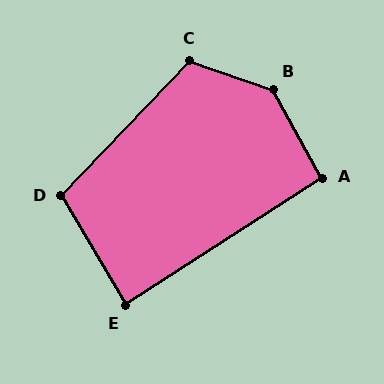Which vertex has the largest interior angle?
B, at approximately 137 degrees.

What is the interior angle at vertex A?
Approximately 94 degrees (approximately right).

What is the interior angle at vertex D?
Approximately 106 degrees (obtuse).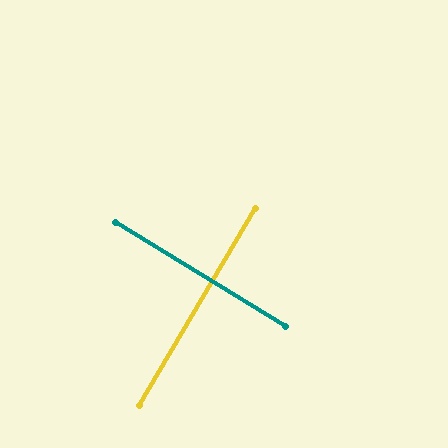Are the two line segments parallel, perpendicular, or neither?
Perpendicular — they meet at approximately 89°.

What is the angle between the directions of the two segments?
Approximately 89 degrees.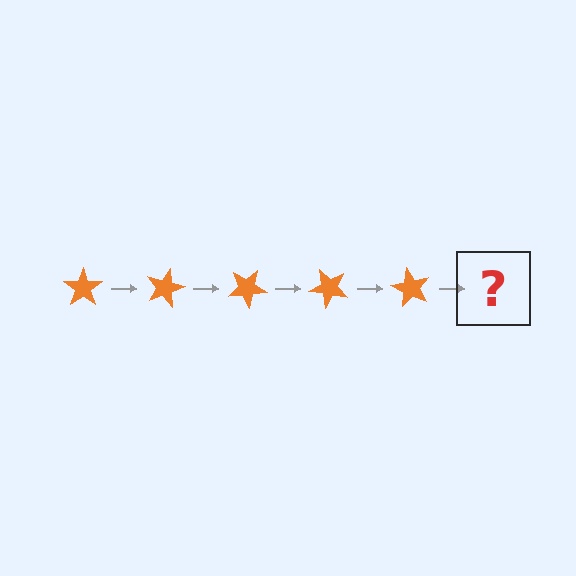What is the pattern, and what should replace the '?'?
The pattern is that the star rotates 15 degrees each step. The '?' should be an orange star rotated 75 degrees.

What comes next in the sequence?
The next element should be an orange star rotated 75 degrees.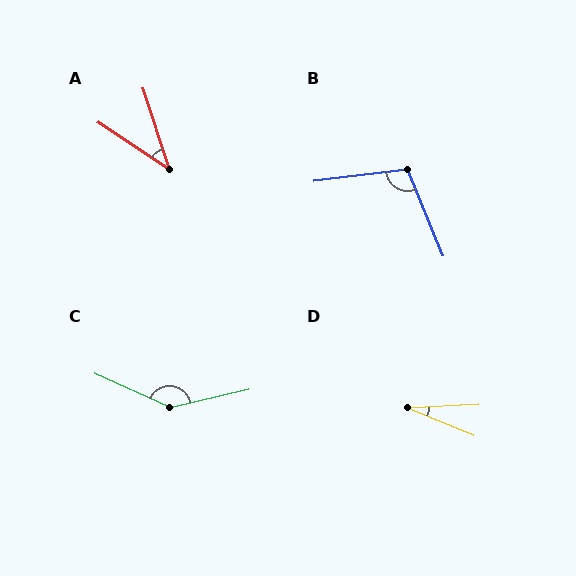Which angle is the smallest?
D, at approximately 25 degrees.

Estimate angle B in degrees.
Approximately 105 degrees.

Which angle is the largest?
C, at approximately 143 degrees.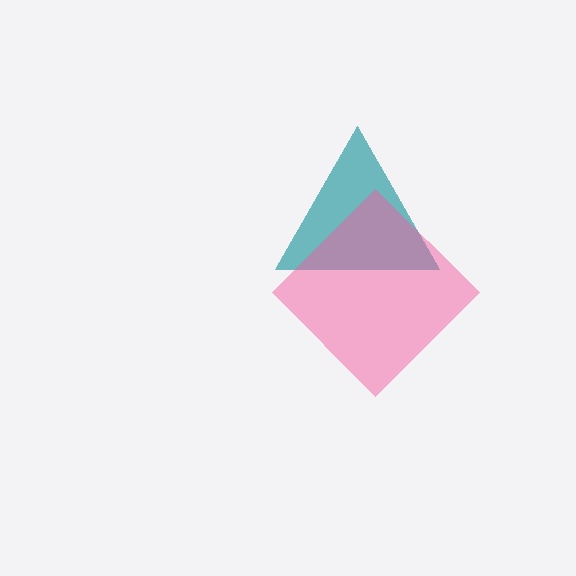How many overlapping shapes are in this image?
There are 2 overlapping shapes in the image.